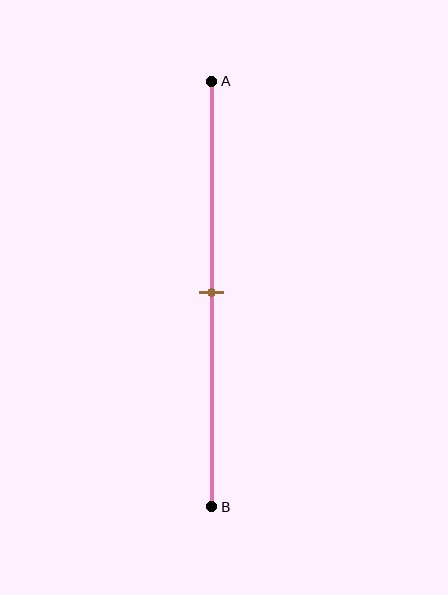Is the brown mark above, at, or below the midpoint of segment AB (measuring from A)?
The brown mark is approximately at the midpoint of segment AB.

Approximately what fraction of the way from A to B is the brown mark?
The brown mark is approximately 50% of the way from A to B.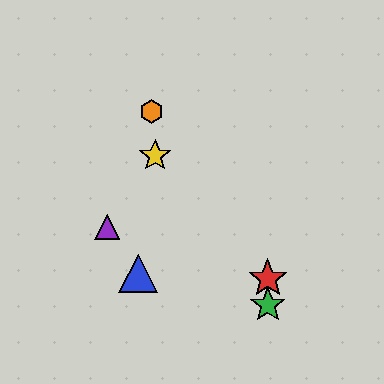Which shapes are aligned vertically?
The red star, the green star are aligned vertically.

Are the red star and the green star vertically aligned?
Yes, both are at x≈268.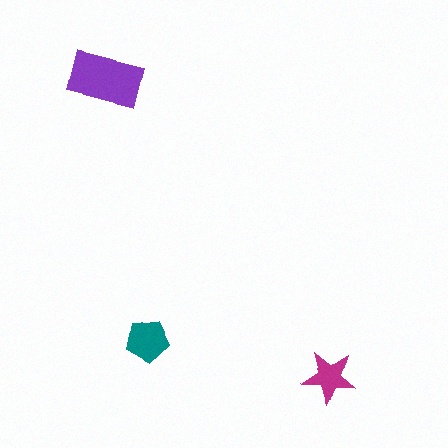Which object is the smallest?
The magenta star.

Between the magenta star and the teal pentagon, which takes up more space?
The teal pentagon.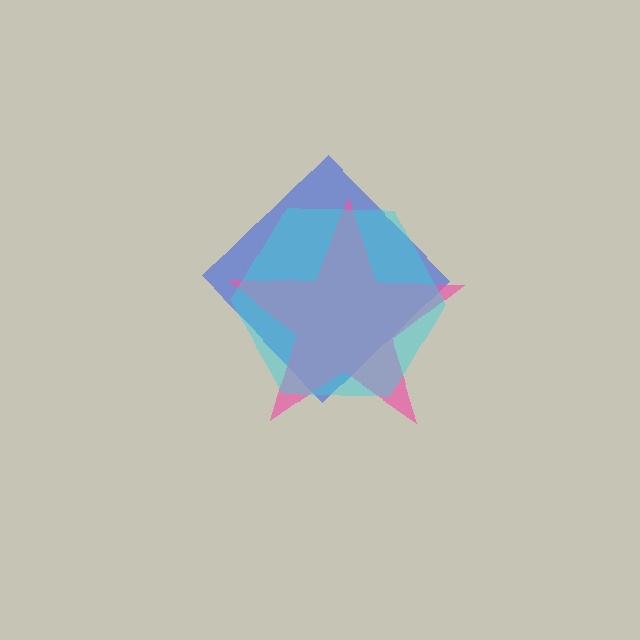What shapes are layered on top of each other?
The layered shapes are: a blue diamond, a pink star, a cyan hexagon.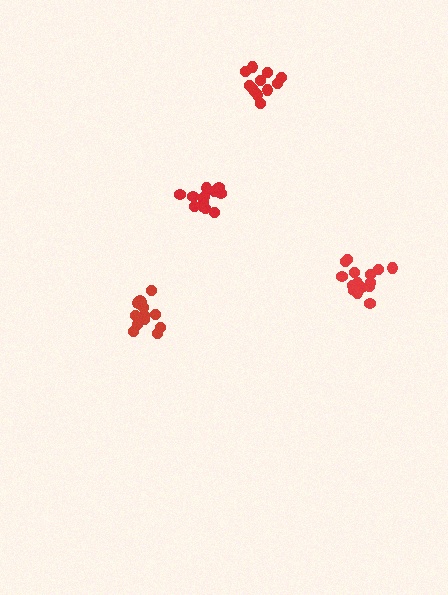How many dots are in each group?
Group 1: 15 dots, Group 2: 13 dots, Group 3: 11 dots, Group 4: 13 dots (52 total).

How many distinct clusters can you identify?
There are 4 distinct clusters.